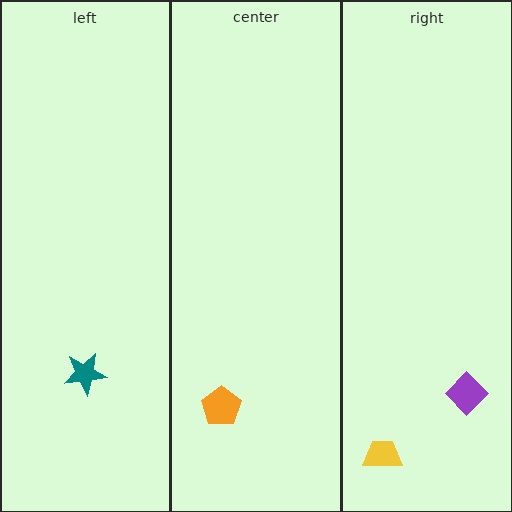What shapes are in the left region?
The teal star.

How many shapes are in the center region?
1.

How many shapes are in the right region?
2.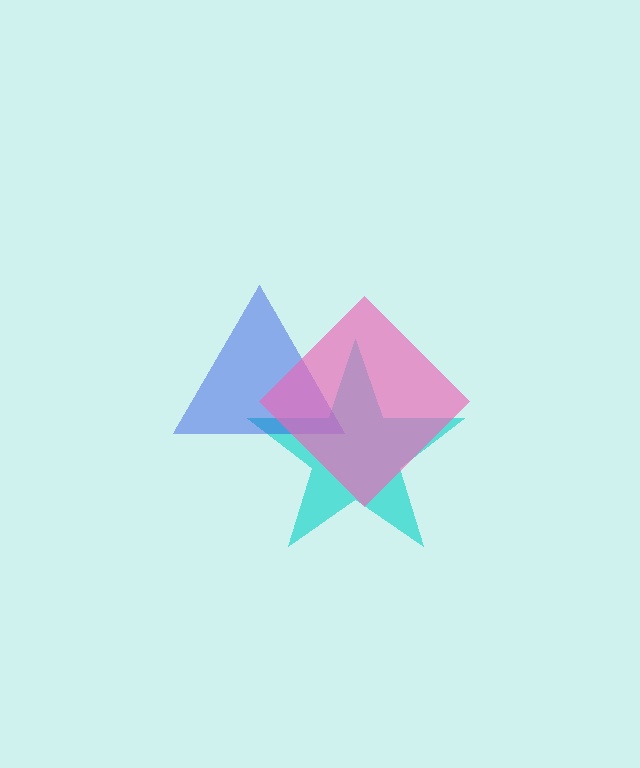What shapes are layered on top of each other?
The layered shapes are: a cyan star, a blue triangle, a pink diamond.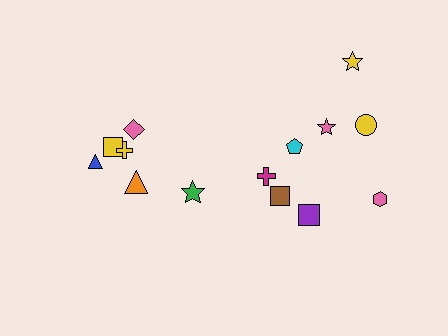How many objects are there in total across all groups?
There are 14 objects.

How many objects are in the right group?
There are 8 objects.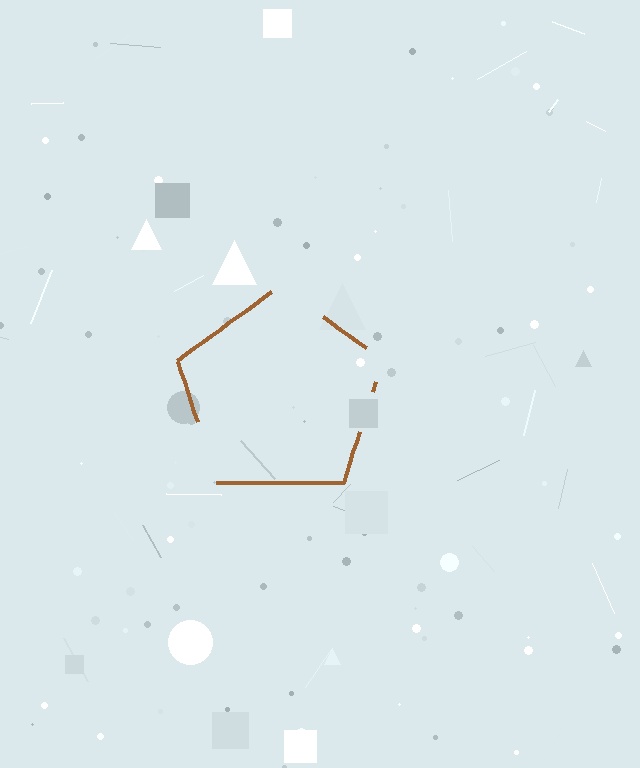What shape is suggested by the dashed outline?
The dashed outline suggests a pentagon.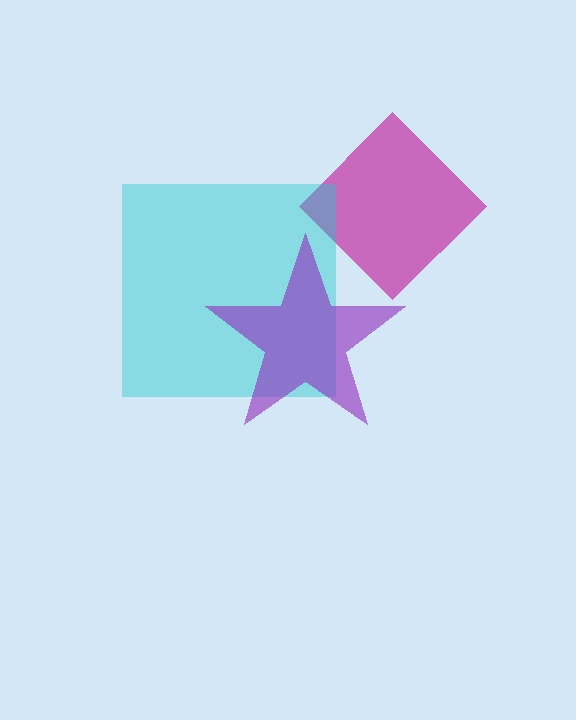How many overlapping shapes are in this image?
There are 3 overlapping shapes in the image.